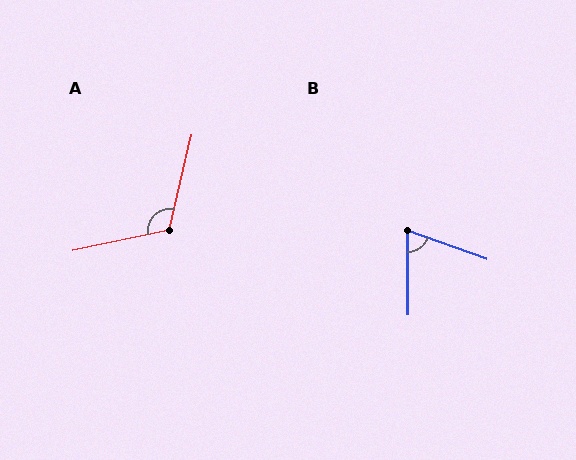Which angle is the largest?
A, at approximately 115 degrees.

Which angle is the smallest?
B, at approximately 70 degrees.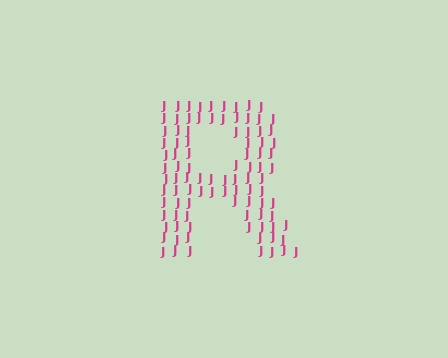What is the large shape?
The large shape is the letter R.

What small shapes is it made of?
It is made of small letter J's.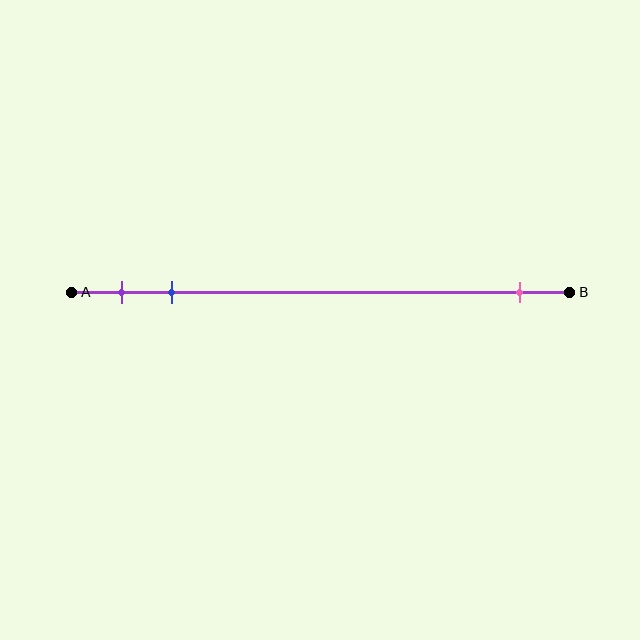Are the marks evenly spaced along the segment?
No, the marks are not evenly spaced.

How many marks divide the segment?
There are 3 marks dividing the segment.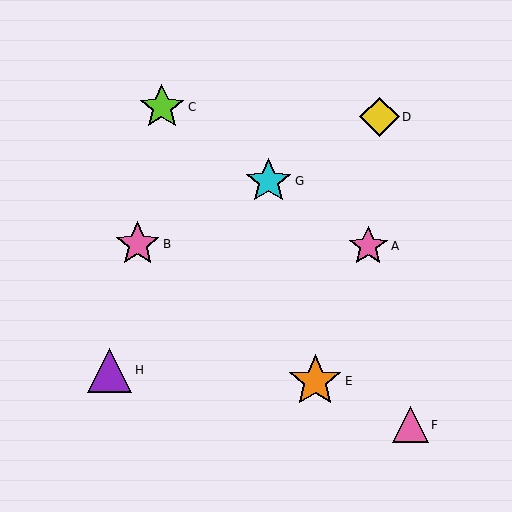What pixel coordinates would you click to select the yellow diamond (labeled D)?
Click at (379, 117) to select the yellow diamond D.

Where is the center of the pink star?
The center of the pink star is at (368, 246).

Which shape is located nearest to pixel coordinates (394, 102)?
The yellow diamond (labeled D) at (379, 117) is nearest to that location.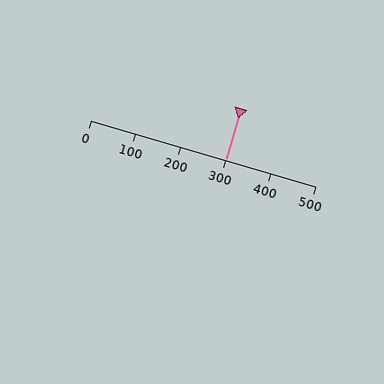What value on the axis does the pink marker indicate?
The marker indicates approximately 300.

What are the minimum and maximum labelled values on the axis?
The axis runs from 0 to 500.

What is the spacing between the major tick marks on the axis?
The major ticks are spaced 100 apart.